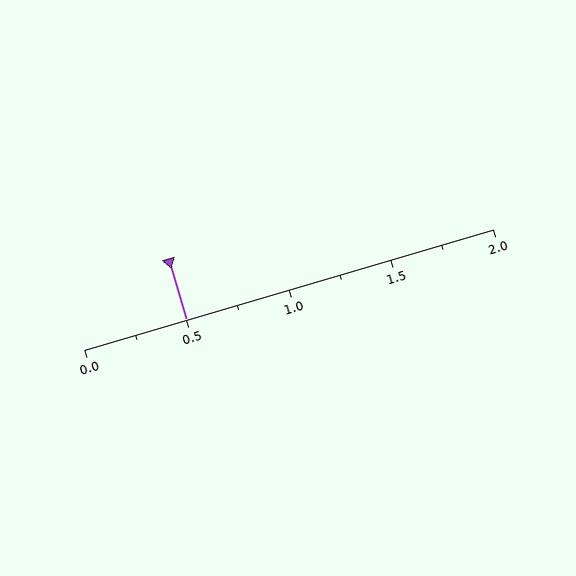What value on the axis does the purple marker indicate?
The marker indicates approximately 0.5.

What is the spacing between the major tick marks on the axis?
The major ticks are spaced 0.5 apart.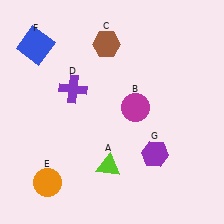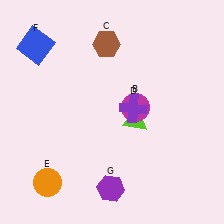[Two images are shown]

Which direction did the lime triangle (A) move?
The lime triangle (A) moved up.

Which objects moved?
The objects that moved are: the lime triangle (A), the purple cross (D), the purple hexagon (G).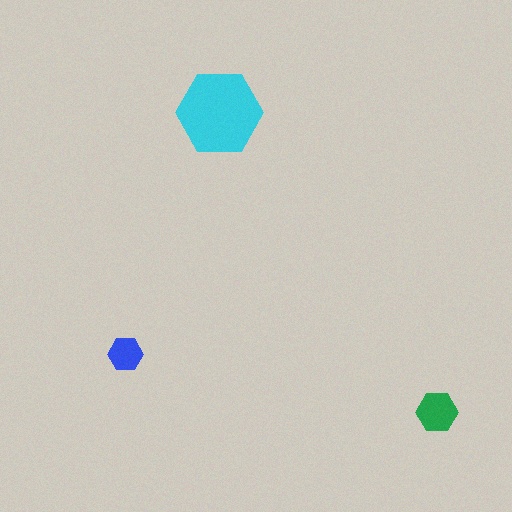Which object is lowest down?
The green hexagon is bottommost.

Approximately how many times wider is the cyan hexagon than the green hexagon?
About 2 times wider.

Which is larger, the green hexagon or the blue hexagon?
The green one.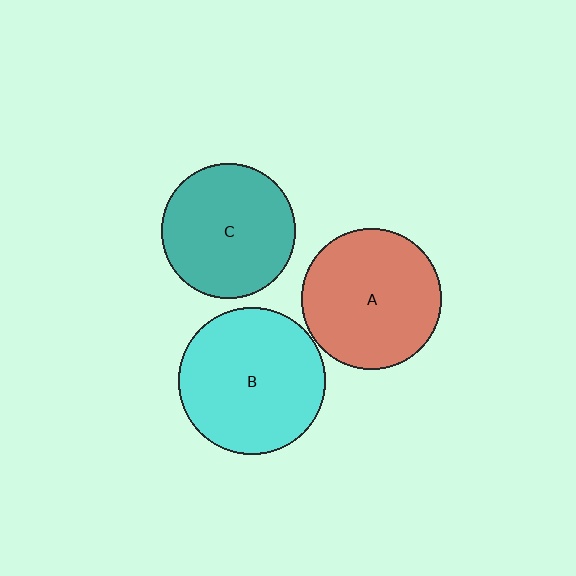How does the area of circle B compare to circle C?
Approximately 1.2 times.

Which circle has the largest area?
Circle B (cyan).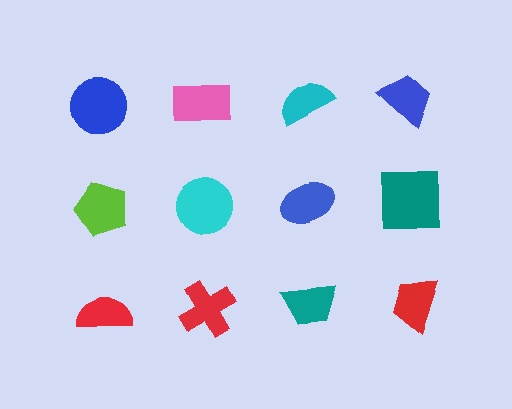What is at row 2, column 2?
A cyan circle.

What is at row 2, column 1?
A lime pentagon.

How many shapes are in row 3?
4 shapes.